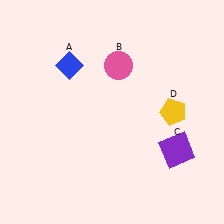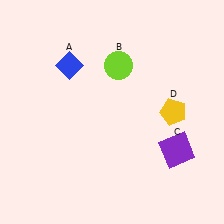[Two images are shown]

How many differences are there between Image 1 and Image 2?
There is 1 difference between the two images.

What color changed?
The circle (B) changed from pink in Image 1 to lime in Image 2.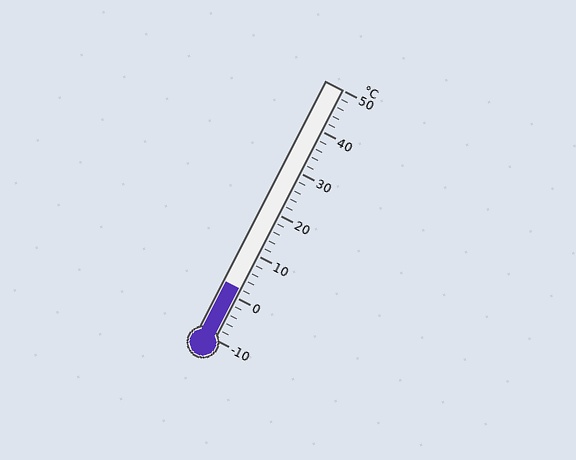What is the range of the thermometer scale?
The thermometer scale ranges from -10°C to 50°C.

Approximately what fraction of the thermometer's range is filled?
The thermometer is filled to approximately 20% of its range.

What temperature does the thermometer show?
The thermometer shows approximately 2°C.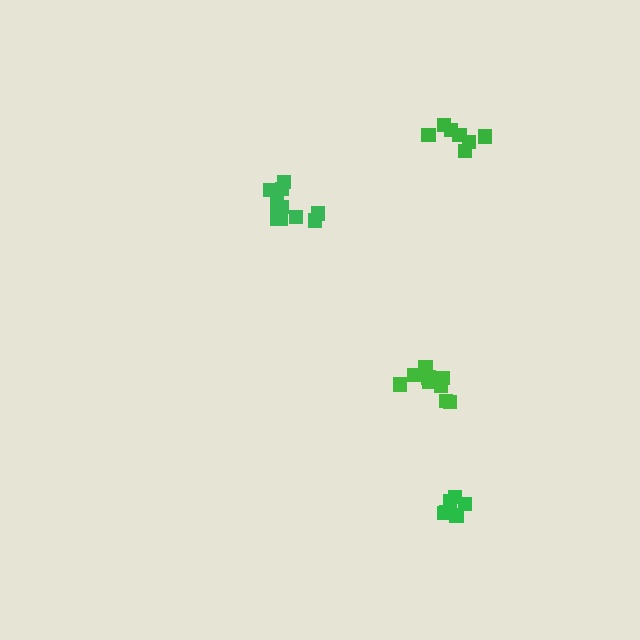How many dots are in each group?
Group 1: 11 dots, Group 2: 9 dots, Group 3: 6 dots, Group 4: 7 dots (33 total).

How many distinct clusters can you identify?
There are 4 distinct clusters.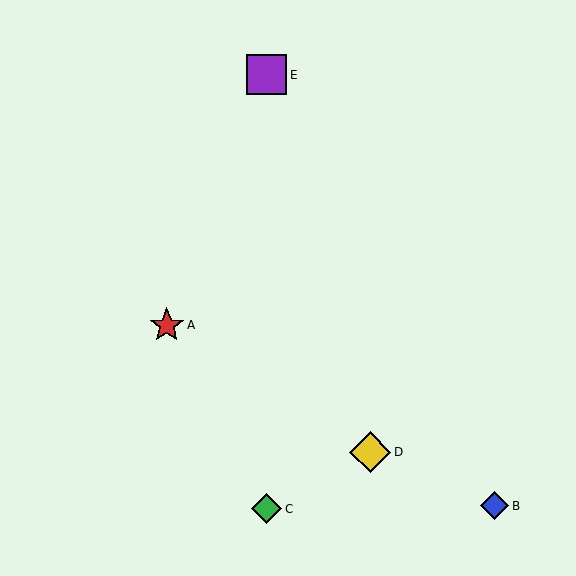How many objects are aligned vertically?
2 objects (C, E) are aligned vertically.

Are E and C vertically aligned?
Yes, both are at x≈267.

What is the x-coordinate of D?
Object D is at x≈370.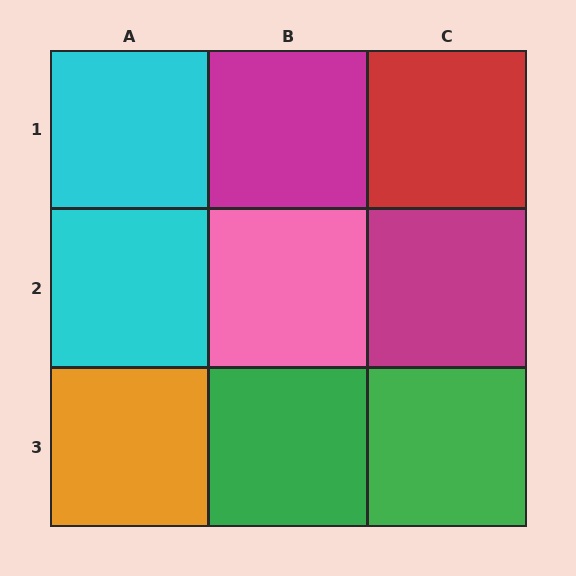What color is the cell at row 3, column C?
Green.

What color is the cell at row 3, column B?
Green.